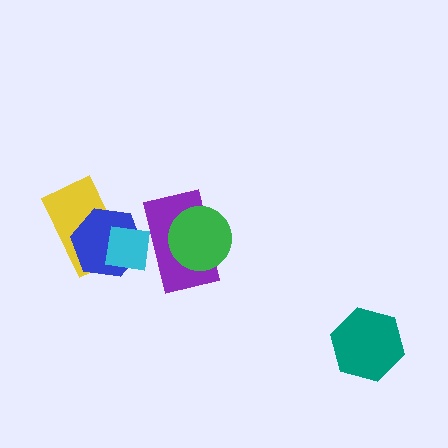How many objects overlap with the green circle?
1 object overlaps with the green circle.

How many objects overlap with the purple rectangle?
3 objects overlap with the purple rectangle.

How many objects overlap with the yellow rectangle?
2 objects overlap with the yellow rectangle.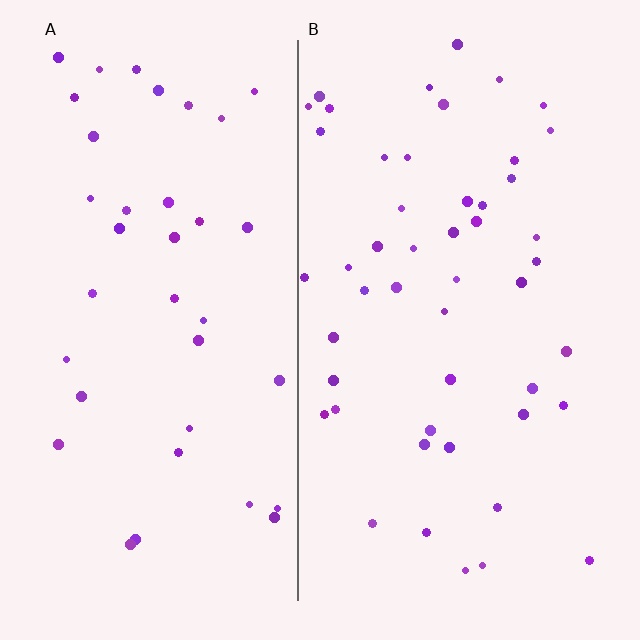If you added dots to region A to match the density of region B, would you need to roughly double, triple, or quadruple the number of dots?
Approximately double.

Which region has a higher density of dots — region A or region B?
B (the right).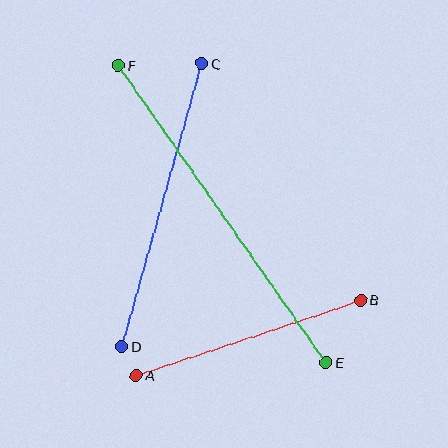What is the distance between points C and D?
The distance is approximately 294 pixels.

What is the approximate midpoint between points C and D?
The midpoint is at approximately (162, 205) pixels.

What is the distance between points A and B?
The distance is approximately 237 pixels.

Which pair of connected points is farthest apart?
Points E and F are farthest apart.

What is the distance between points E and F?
The distance is approximately 362 pixels.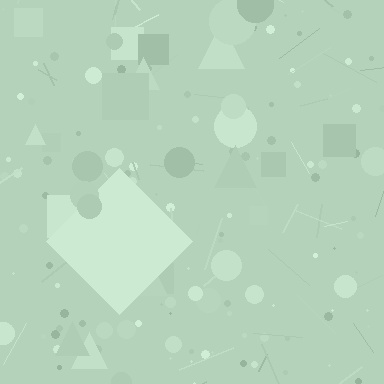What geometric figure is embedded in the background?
A diamond is embedded in the background.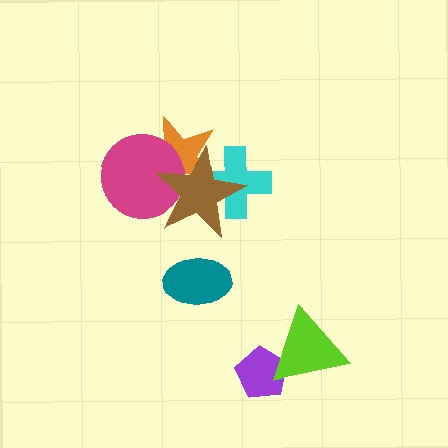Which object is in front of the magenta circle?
The brown star is in front of the magenta circle.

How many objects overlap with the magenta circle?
2 objects overlap with the magenta circle.